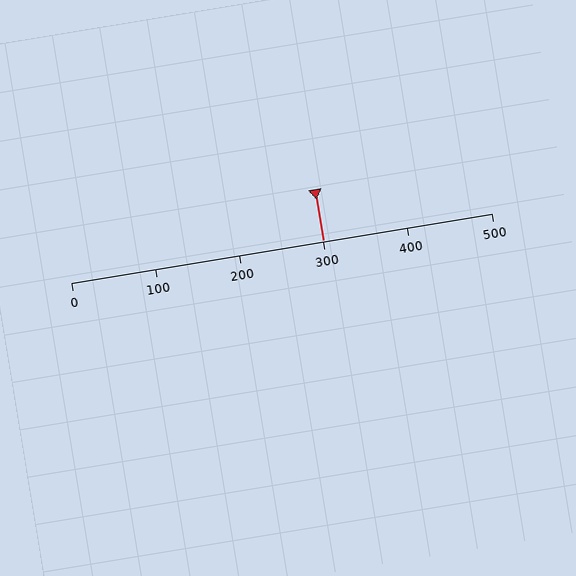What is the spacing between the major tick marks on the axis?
The major ticks are spaced 100 apart.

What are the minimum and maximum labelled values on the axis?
The axis runs from 0 to 500.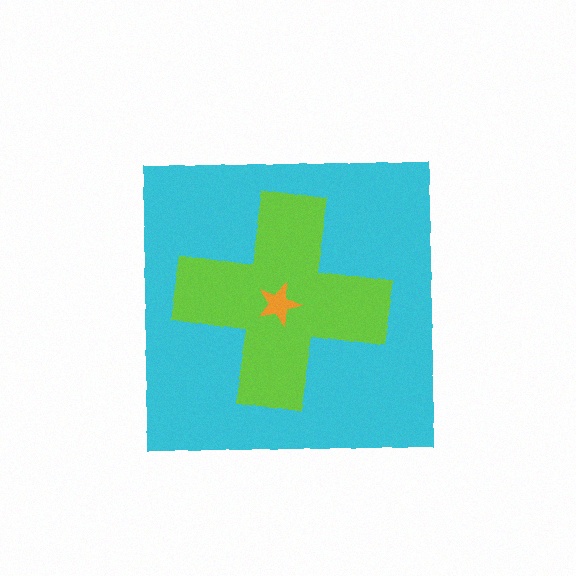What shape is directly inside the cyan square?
The lime cross.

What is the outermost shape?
The cyan square.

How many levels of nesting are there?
3.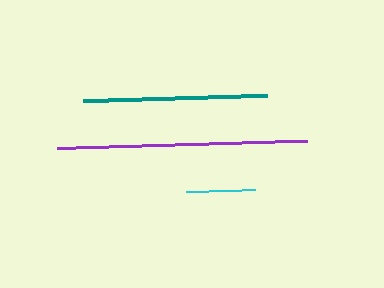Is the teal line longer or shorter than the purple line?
The purple line is longer than the teal line.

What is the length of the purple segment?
The purple segment is approximately 251 pixels long.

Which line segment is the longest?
The purple line is the longest at approximately 251 pixels.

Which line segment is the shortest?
The cyan line is the shortest at approximately 68 pixels.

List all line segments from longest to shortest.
From longest to shortest: purple, teal, cyan.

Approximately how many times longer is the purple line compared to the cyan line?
The purple line is approximately 3.7 times the length of the cyan line.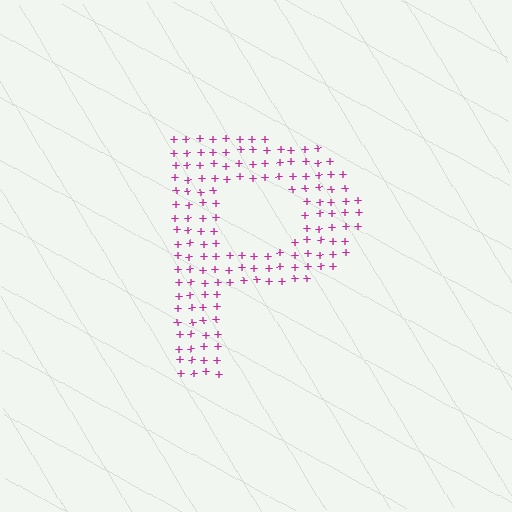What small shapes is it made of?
It is made of small plus signs.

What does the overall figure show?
The overall figure shows the letter P.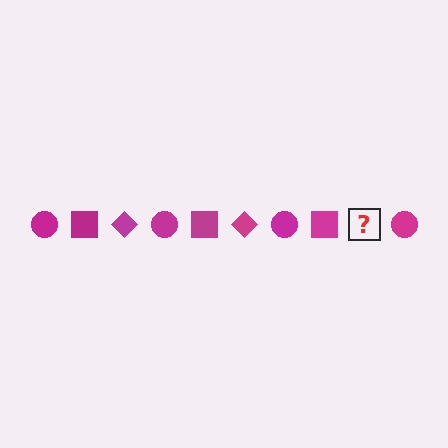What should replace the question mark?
The question mark should be replaced with a magenta diamond.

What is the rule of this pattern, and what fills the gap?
The rule is that the pattern cycles through circle, square, diamond shapes in magenta. The gap should be filled with a magenta diamond.